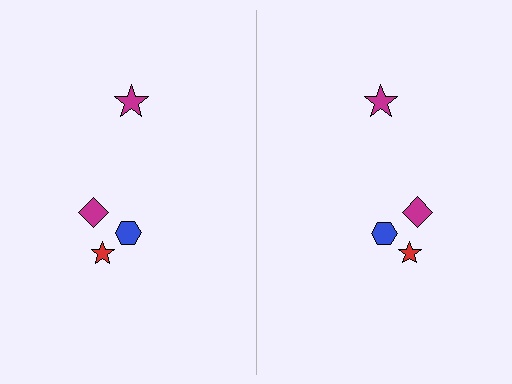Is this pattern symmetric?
Yes, this pattern has bilateral (reflection) symmetry.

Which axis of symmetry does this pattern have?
The pattern has a vertical axis of symmetry running through the center of the image.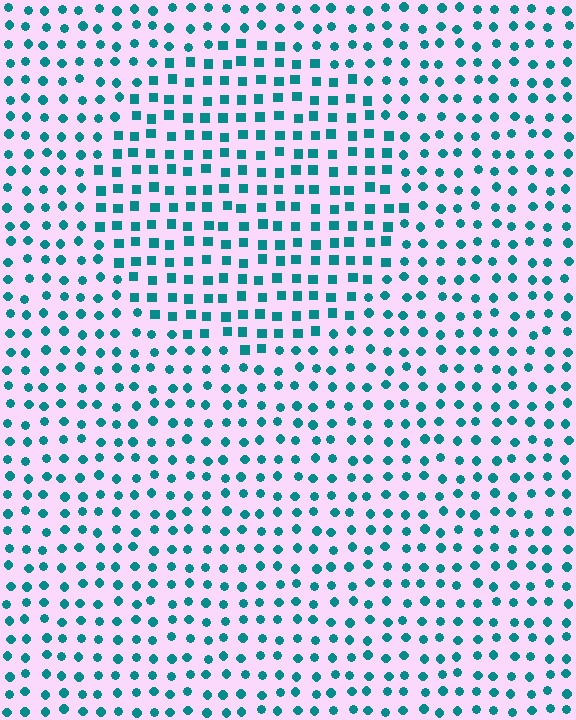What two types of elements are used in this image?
The image uses squares inside the circle region and circles outside it.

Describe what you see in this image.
The image is filled with small teal elements arranged in a uniform grid. A circle-shaped region contains squares, while the surrounding area contains circles. The boundary is defined purely by the change in element shape.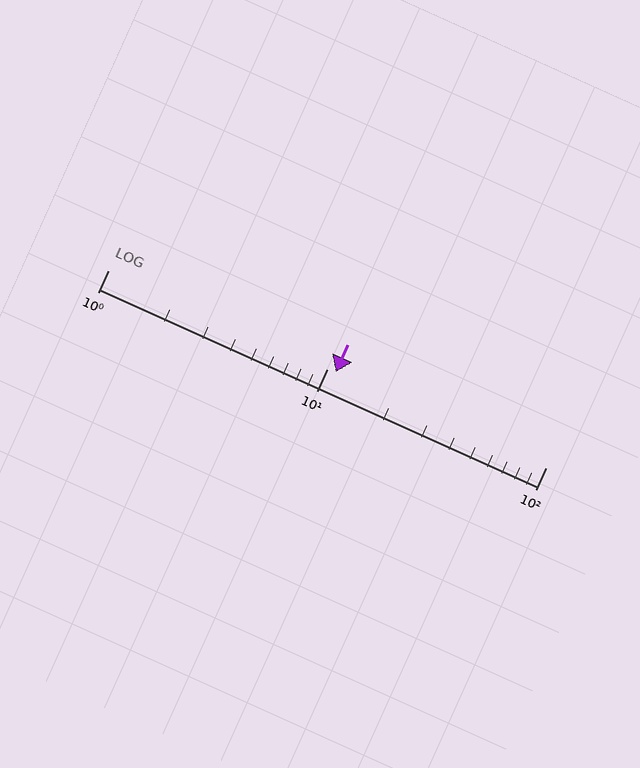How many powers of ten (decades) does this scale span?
The scale spans 2 decades, from 1 to 100.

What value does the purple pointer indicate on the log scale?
The pointer indicates approximately 11.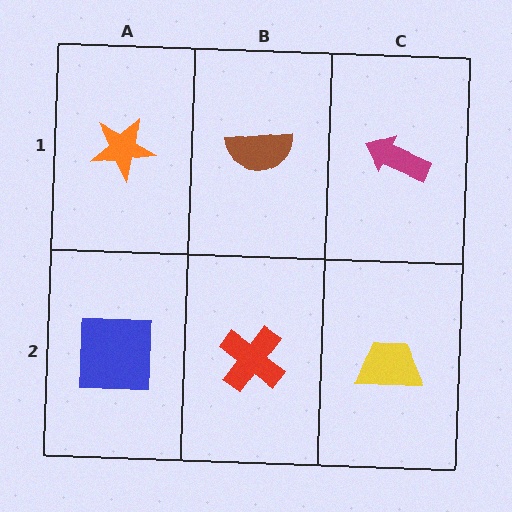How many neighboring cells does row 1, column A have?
2.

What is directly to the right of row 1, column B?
A magenta arrow.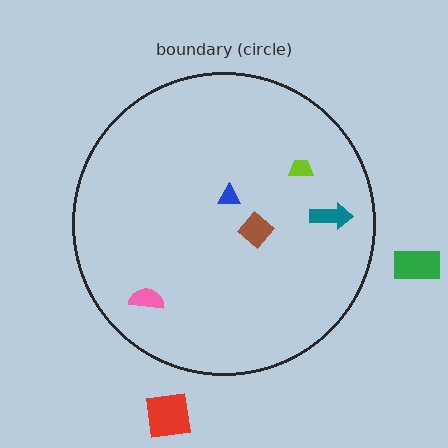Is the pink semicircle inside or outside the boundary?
Inside.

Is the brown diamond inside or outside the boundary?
Inside.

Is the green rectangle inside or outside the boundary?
Outside.